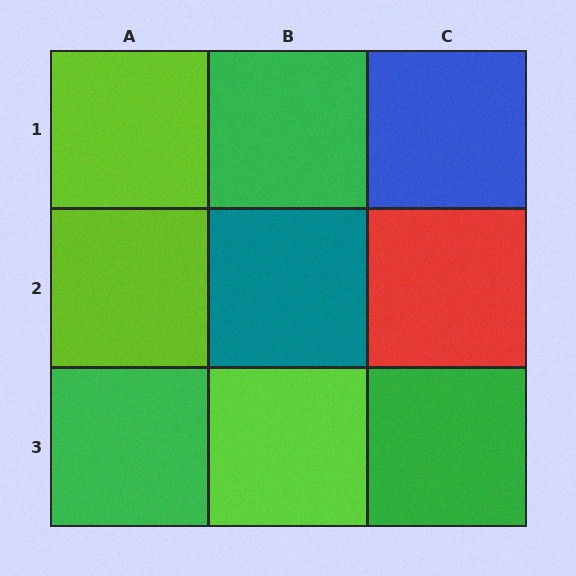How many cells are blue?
1 cell is blue.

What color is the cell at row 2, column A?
Lime.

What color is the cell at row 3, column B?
Lime.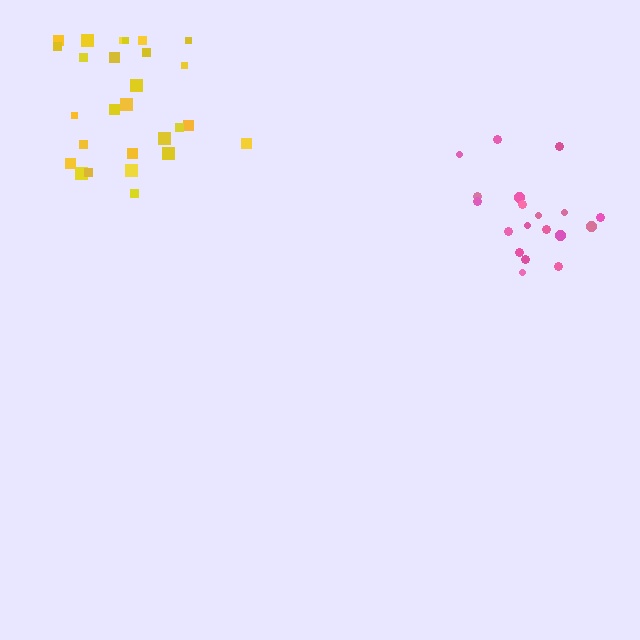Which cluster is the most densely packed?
Pink.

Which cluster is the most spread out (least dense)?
Yellow.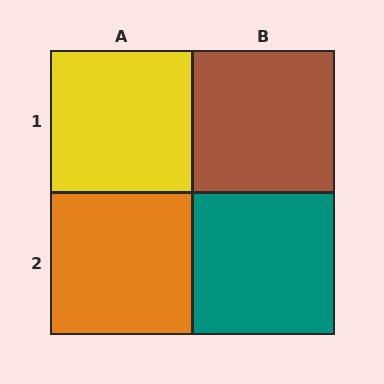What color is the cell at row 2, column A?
Orange.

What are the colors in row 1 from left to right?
Yellow, brown.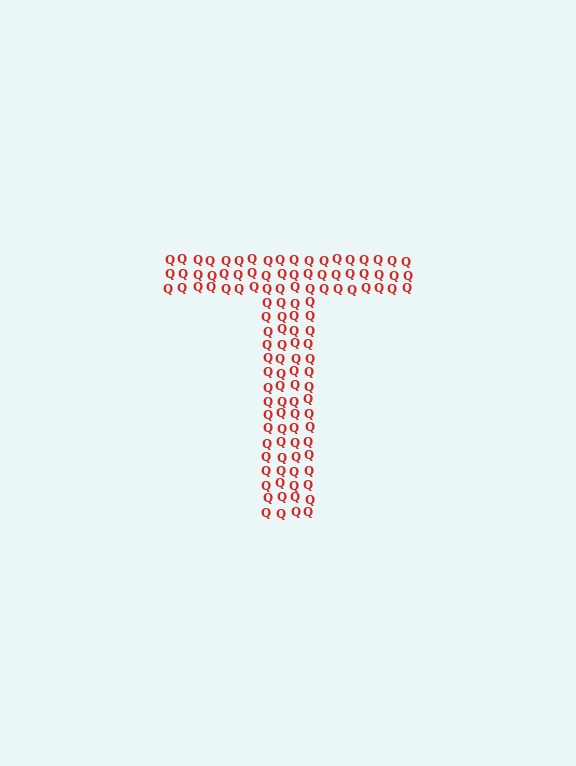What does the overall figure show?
The overall figure shows the letter T.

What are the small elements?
The small elements are letter Q's.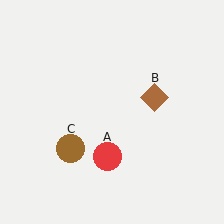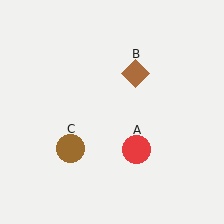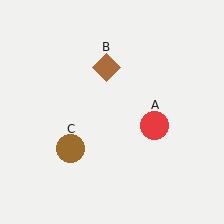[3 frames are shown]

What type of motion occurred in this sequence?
The red circle (object A), brown diamond (object B) rotated counterclockwise around the center of the scene.